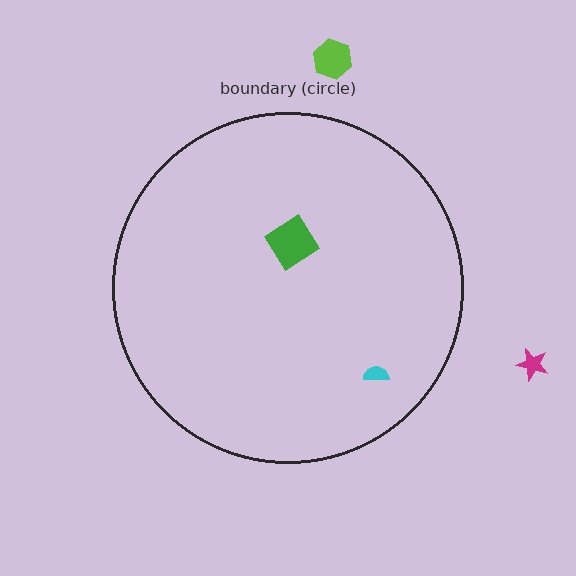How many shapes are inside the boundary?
2 inside, 2 outside.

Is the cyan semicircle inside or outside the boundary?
Inside.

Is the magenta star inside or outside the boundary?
Outside.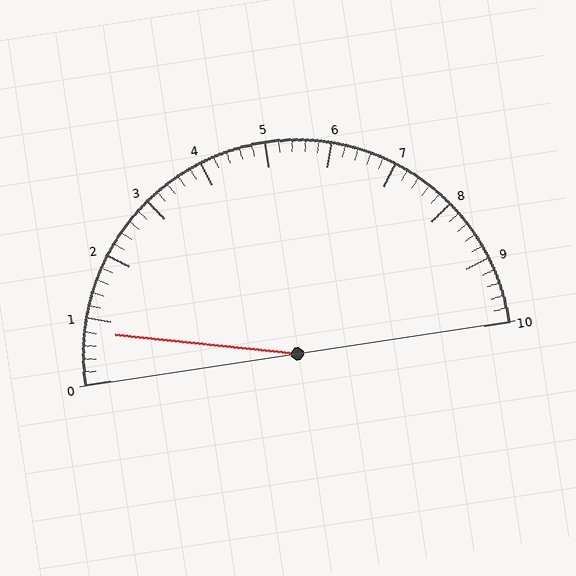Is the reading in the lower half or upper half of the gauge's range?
The reading is in the lower half of the range (0 to 10).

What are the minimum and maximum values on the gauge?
The gauge ranges from 0 to 10.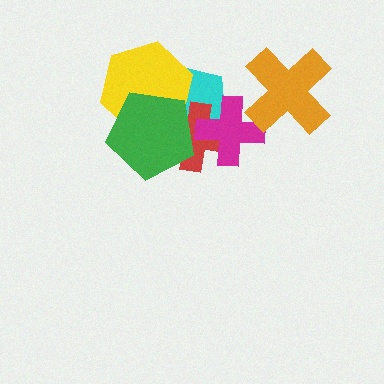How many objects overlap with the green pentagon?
3 objects overlap with the green pentagon.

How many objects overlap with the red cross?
4 objects overlap with the red cross.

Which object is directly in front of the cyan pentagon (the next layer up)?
The red cross is directly in front of the cyan pentagon.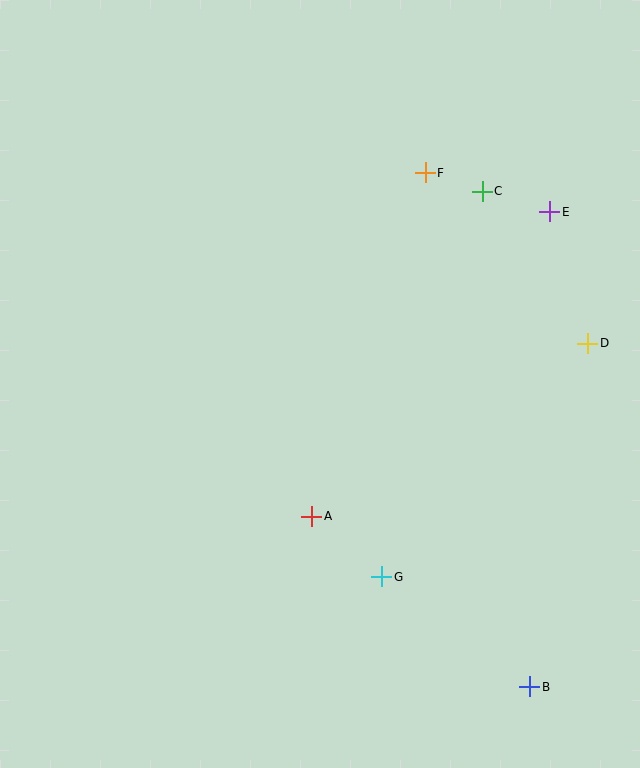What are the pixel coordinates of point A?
Point A is at (312, 516).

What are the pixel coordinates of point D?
Point D is at (588, 343).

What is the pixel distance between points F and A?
The distance between F and A is 362 pixels.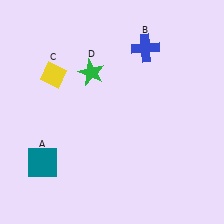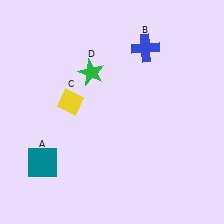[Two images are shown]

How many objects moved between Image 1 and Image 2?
1 object moved between the two images.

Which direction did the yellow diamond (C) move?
The yellow diamond (C) moved down.